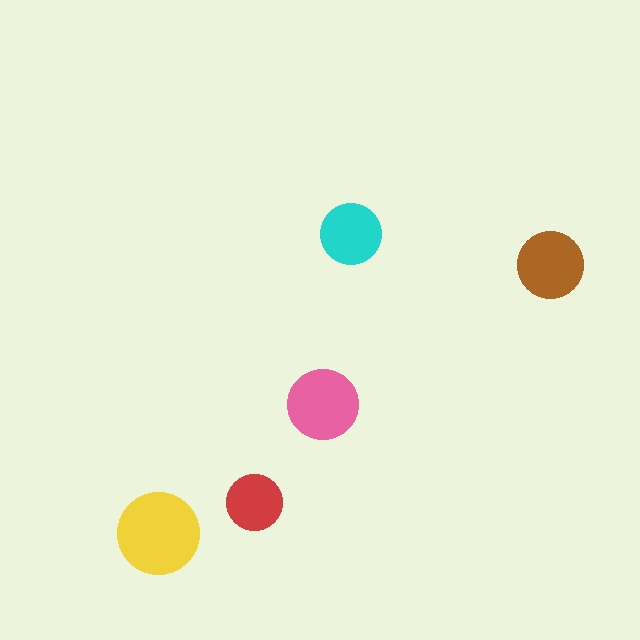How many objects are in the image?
There are 5 objects in the image.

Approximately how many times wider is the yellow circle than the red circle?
About 1.5 times wider.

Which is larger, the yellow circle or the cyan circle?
The yellow one.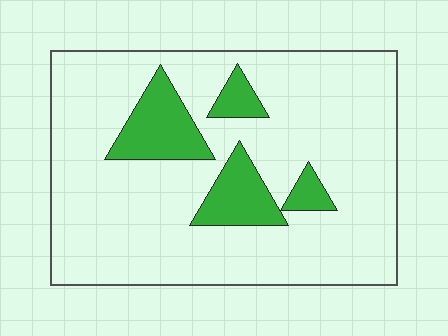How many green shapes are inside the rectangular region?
4.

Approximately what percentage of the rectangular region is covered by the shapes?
Approximately 15%.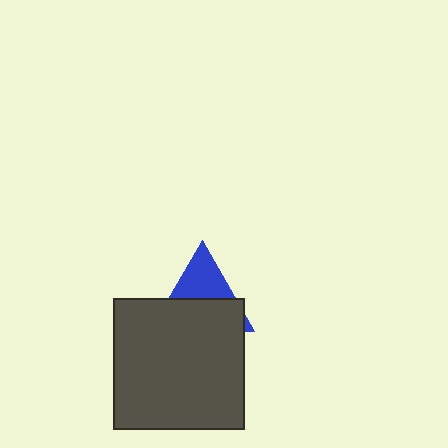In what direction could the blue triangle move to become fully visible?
The blue triangle could move up. That would shift it out from behind the dark gray square entirely.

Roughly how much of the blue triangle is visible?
A small part of it is visible (roughly 41%).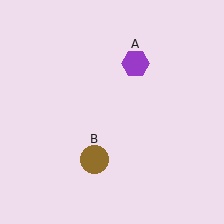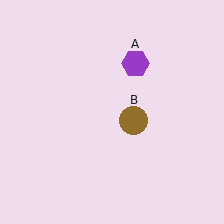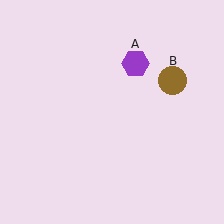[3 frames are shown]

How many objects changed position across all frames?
1 object changed position: brown circle (object B).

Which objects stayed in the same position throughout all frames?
Purple hexagon (object A) remained stationary.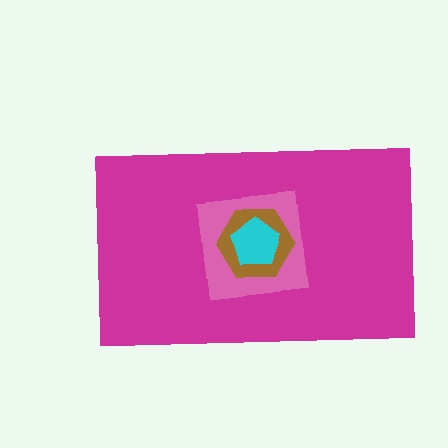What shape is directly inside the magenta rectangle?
The pink square.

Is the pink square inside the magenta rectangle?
Yes.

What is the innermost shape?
The cyan pentagon.